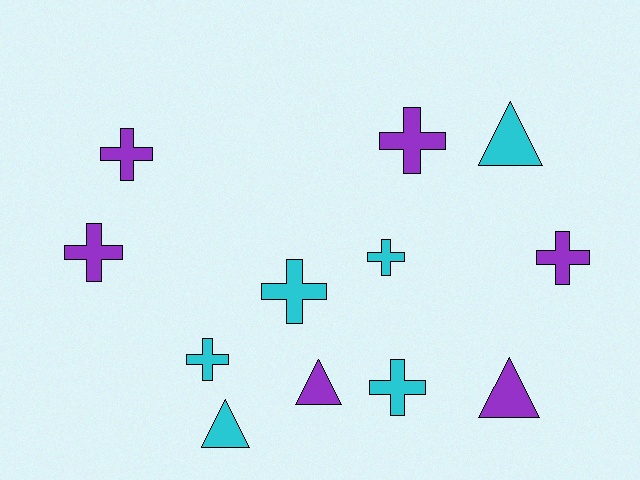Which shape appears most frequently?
Cross, with 8 objects.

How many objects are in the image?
There are 12 objects.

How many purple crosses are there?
There are 4 purple crosses.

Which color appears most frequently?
Cyan, with 6 objects.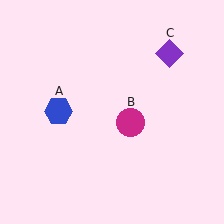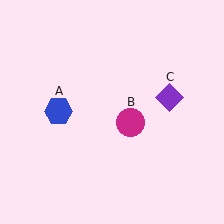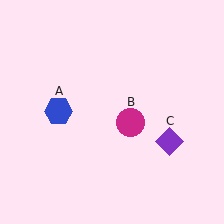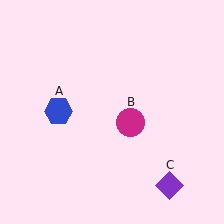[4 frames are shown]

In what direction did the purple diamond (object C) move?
The purple diamond (object C) moved down.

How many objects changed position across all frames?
1 object changed position: purple diamond (object C).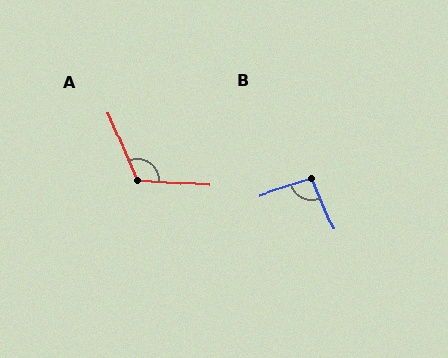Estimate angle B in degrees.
Approximately 95 degrees.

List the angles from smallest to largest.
B (95°), A (117°).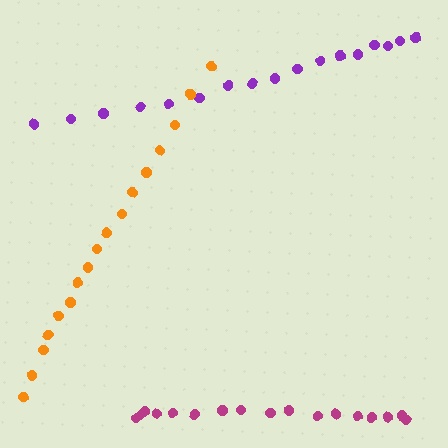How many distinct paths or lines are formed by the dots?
There are 3 distinct paths.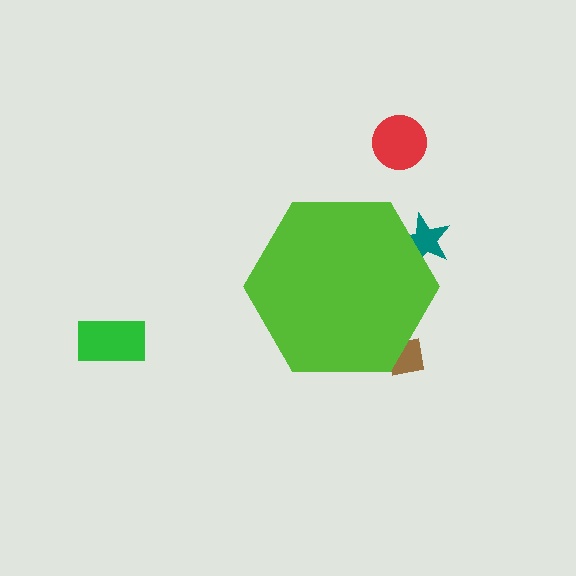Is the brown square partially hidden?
Yes, the brown square is partially hidden behind the lime hexagon.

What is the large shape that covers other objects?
A lime hexagon.